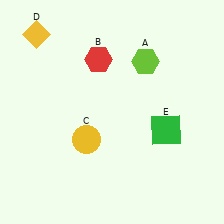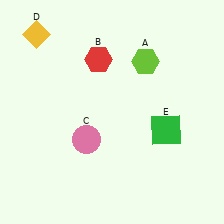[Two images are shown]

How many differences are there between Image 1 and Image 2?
There is 1 difference between the two images.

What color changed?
The circle (C) changed from yellow in Image 1 to pink in Image 2.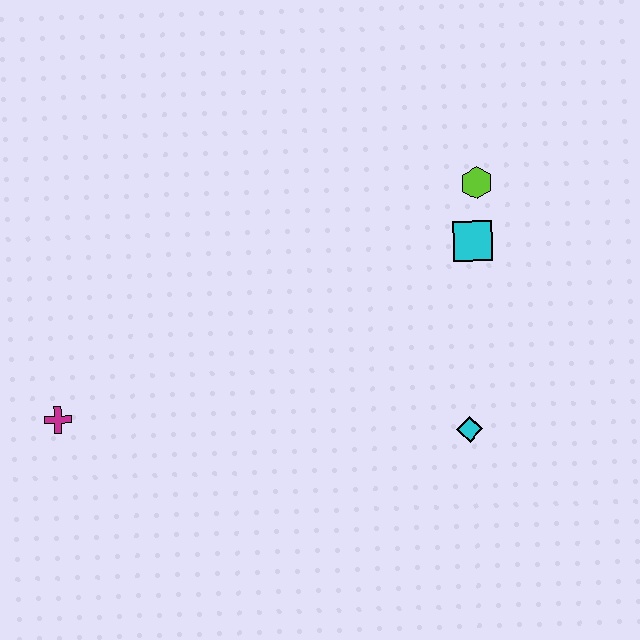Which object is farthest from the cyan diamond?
The magenta cross is farthest from the cyan diamond.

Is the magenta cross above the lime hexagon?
No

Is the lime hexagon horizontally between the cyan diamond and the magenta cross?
No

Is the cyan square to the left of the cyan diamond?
No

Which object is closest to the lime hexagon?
The cyan square is closest to the lime hexagon.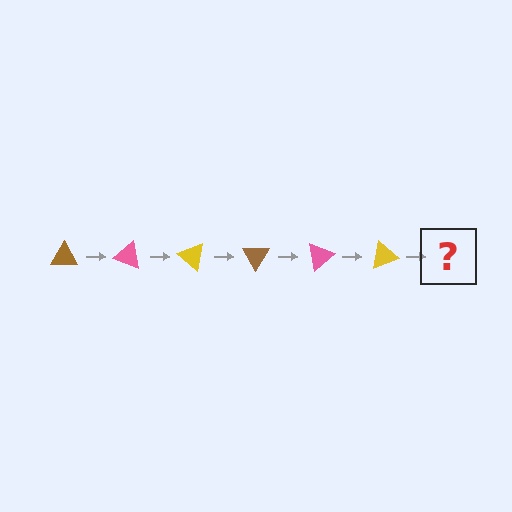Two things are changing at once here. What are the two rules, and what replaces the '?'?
The two rules are that it rotates 20 degrees each step and the color cycles through brown, pink, and yellow. The '?' should be a brown triangle, rotated 120 degrees from the start.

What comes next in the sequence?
The next element should be a brown triangle, rotated 120 degrees from the start.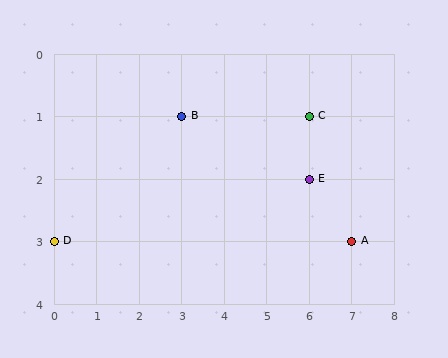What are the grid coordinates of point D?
Point D is at grid coordinates (0, 3).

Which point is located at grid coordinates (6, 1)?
Point C is at (6, 1).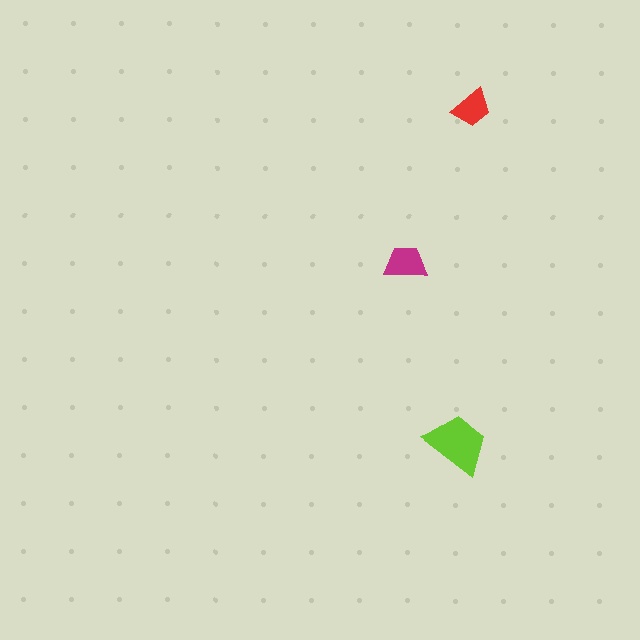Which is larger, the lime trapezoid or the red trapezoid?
The lime one.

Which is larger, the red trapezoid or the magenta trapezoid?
The magenta one.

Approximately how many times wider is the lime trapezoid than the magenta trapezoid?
About 1.5 times wider.